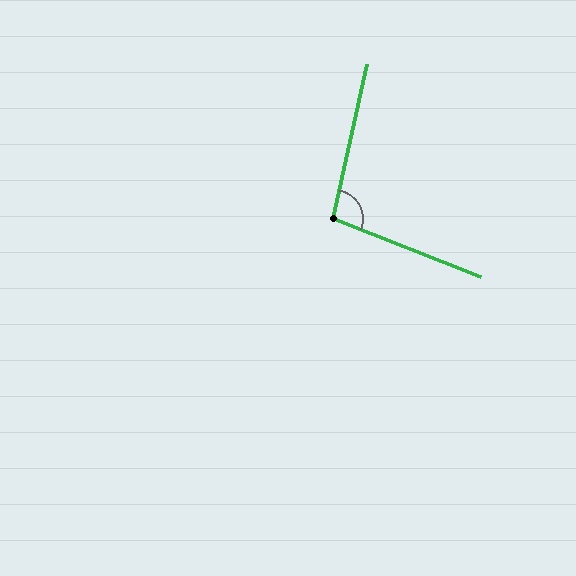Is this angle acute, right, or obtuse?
It is obtuse.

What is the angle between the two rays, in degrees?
Approximately 99 degrees.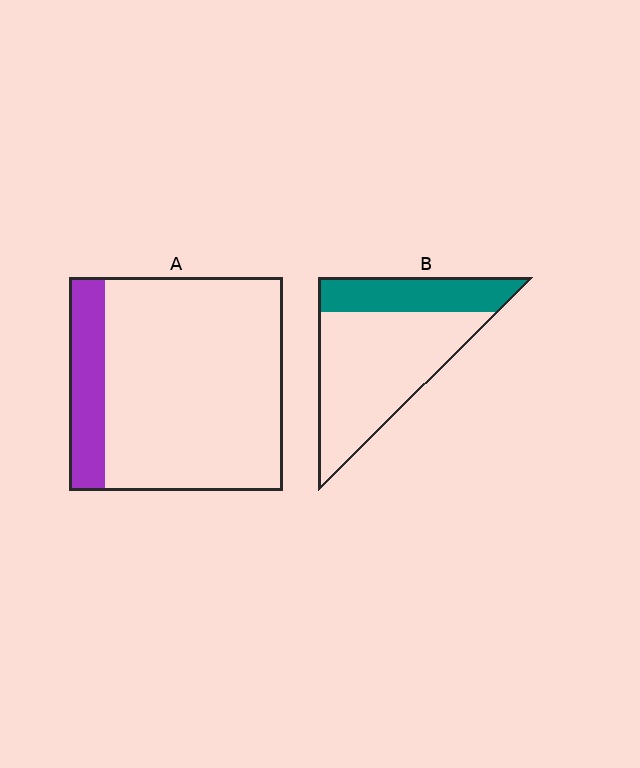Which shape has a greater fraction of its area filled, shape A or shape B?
Shape B.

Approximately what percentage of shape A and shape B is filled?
A is approximately 15% and B is approximately 30%.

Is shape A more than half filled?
No.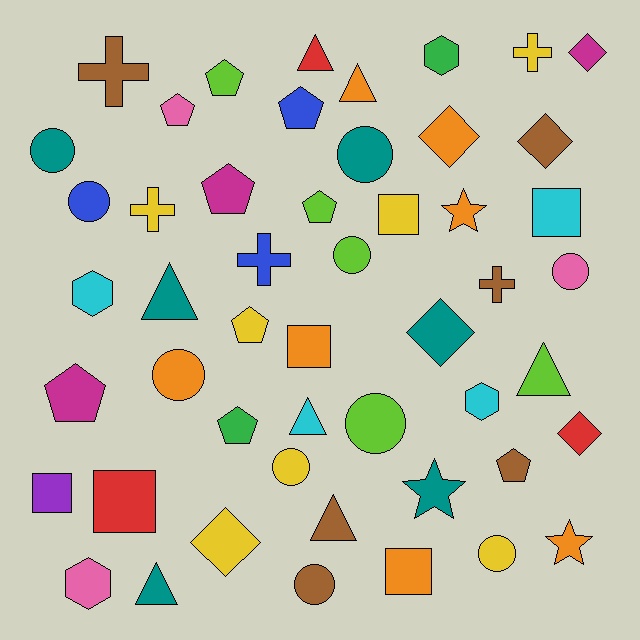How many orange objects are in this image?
There are 7 orange objects.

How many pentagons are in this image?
There are 9 pentagons.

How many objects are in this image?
There are 50 objects.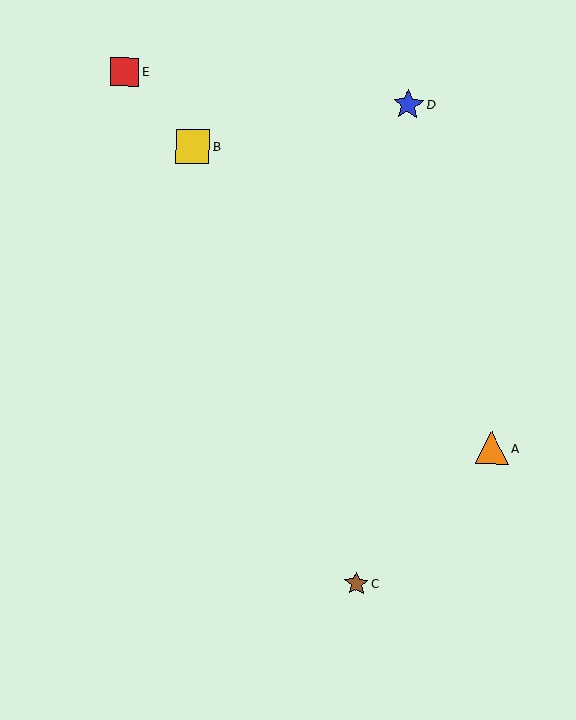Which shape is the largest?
The yellow square (labeled B) is the largest.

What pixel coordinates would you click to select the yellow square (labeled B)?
Click at (193, 147) to select the yellow square B.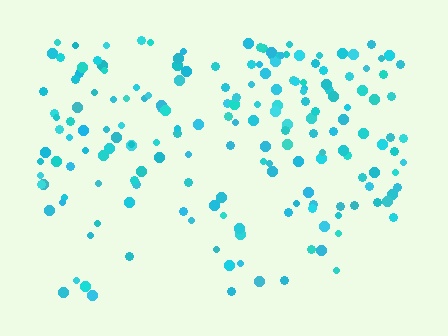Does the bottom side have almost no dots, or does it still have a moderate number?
Still a moderate number, just noticeably fewer than the top.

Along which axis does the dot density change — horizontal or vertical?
Vertical.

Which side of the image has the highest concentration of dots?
The top.